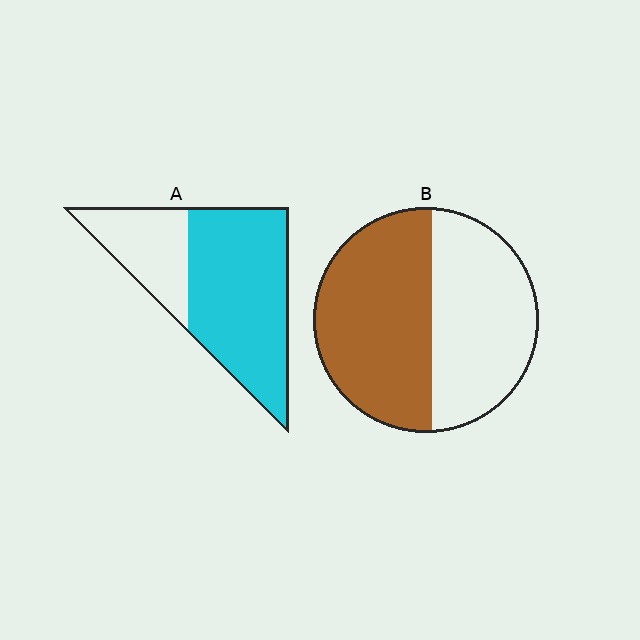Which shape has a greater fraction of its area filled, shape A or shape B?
Shape A.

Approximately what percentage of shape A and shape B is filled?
A is approximately 70% and B is approximately 55%.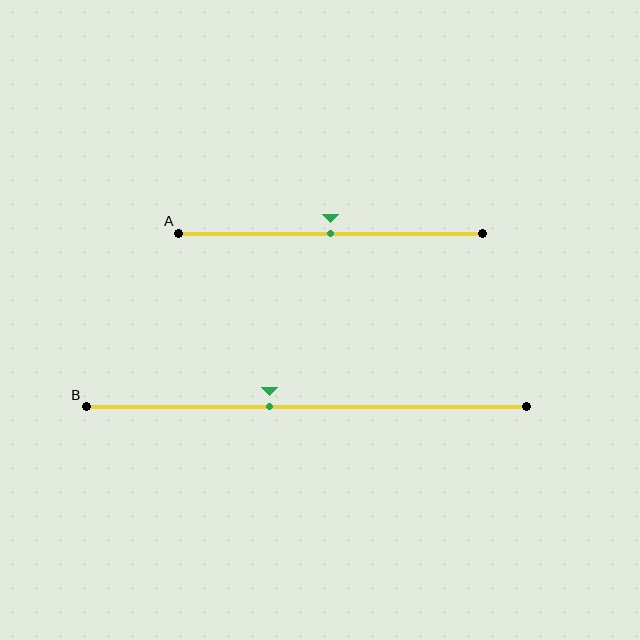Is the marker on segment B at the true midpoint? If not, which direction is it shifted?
No, the marker on segment B is shifted to the left by about 8% of the segment length.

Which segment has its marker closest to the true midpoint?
Segment A has its marker closest to the true midpoint.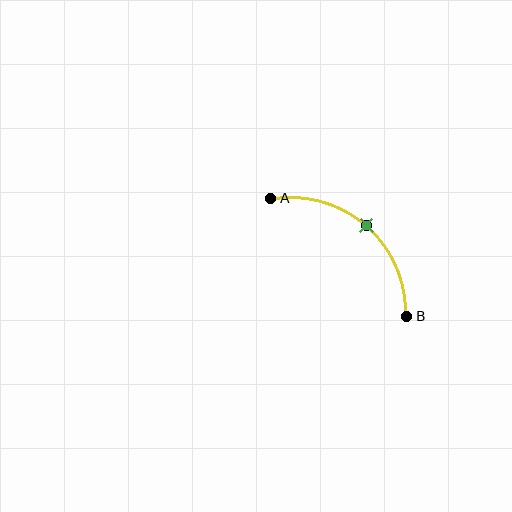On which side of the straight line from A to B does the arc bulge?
The arc bulges above and to the right of the straight line connecting A and B.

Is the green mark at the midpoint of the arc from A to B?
Yes. The green mark lies on the arc at equal arc-length from both A and B — it is the arc midpoint.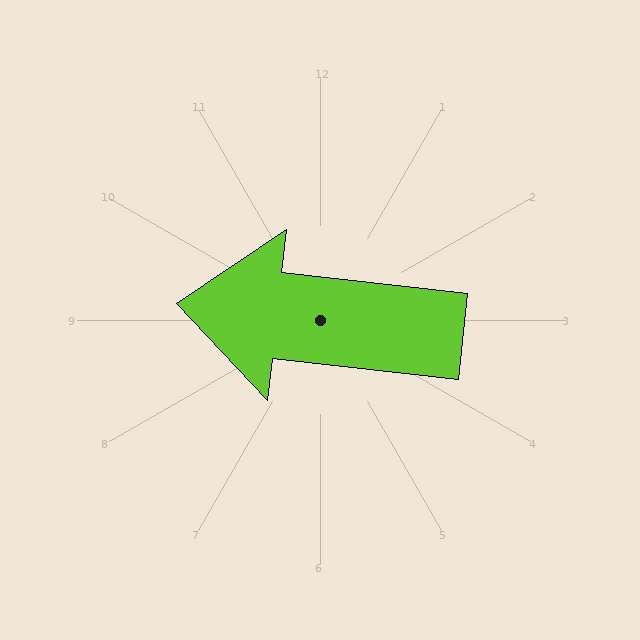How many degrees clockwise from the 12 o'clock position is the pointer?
Approximately 276 degrees.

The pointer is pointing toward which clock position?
Roughly 9 o'clock.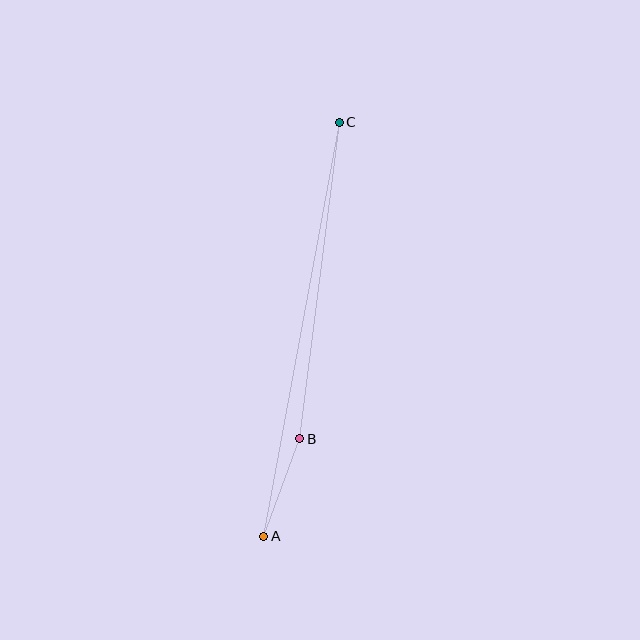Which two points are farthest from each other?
Points A and C are farthest from each other.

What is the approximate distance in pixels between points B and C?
The distance between B and C is approximately 319 pixels.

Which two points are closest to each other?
Points A and B are closest to each other.